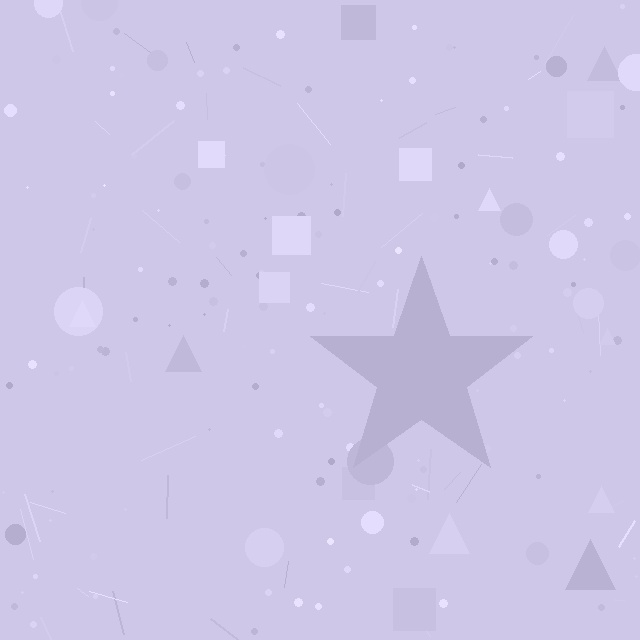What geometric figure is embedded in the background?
A star is embedded in the background.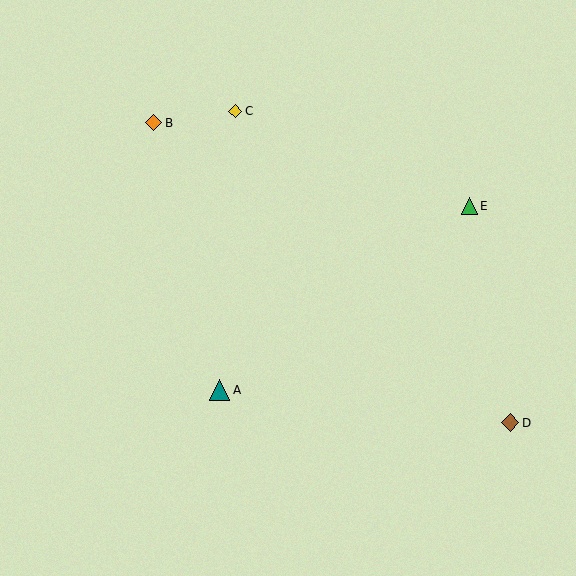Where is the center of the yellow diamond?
The center of the yellow diamond is at (235, 111).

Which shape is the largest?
The teal triangle (labeled A) is the largest.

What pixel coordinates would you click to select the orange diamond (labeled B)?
Click at (154, 123) to select the orange diamond B.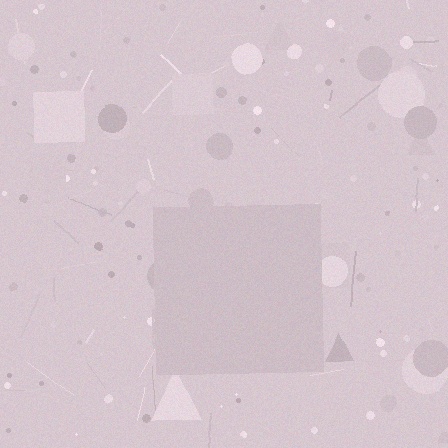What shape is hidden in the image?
A square is hidden in the image.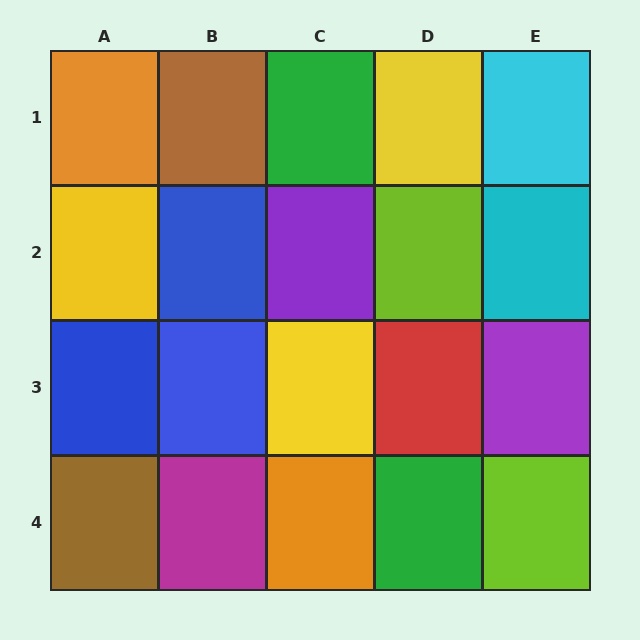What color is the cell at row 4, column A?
Brown.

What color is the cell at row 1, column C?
Green.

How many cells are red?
1 cell is red.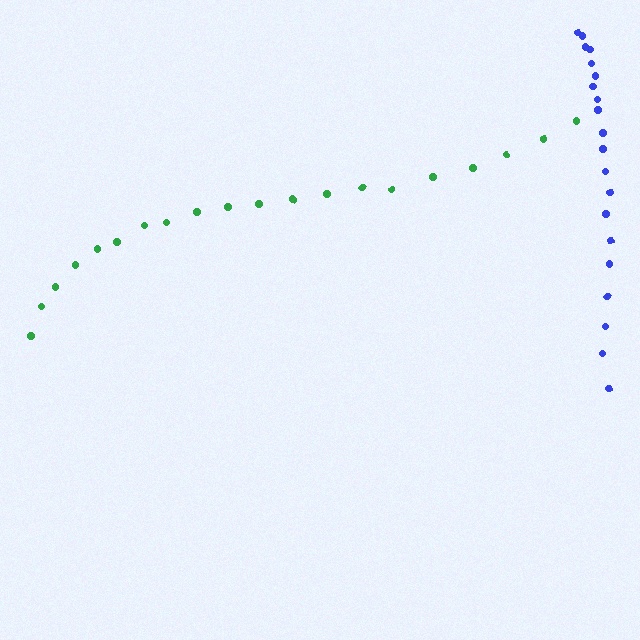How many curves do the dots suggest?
There are 2 distinct paths.